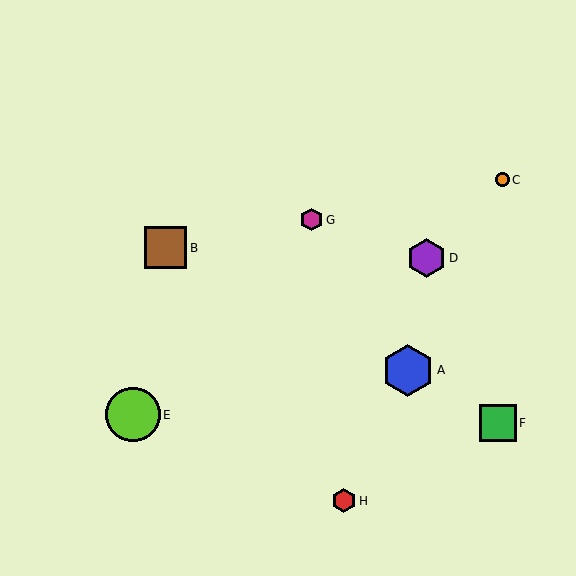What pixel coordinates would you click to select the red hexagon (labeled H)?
Click at (344, 501) to select the red hexagon H.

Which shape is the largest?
The lime circle (labeled E) is the largest.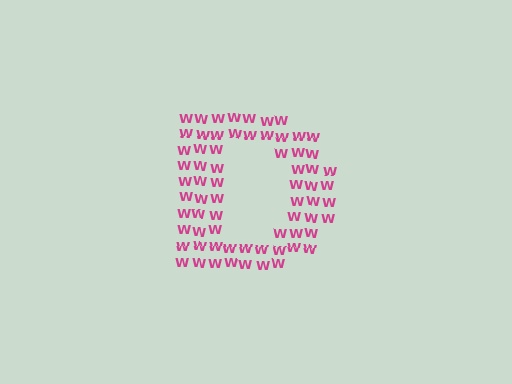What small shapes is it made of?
It is made of small letter W's.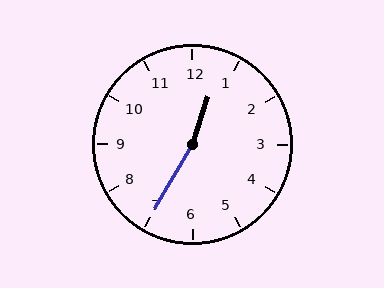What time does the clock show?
12:35.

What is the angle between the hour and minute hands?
Approximately 168 degrees.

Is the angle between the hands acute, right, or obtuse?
It is obtuse.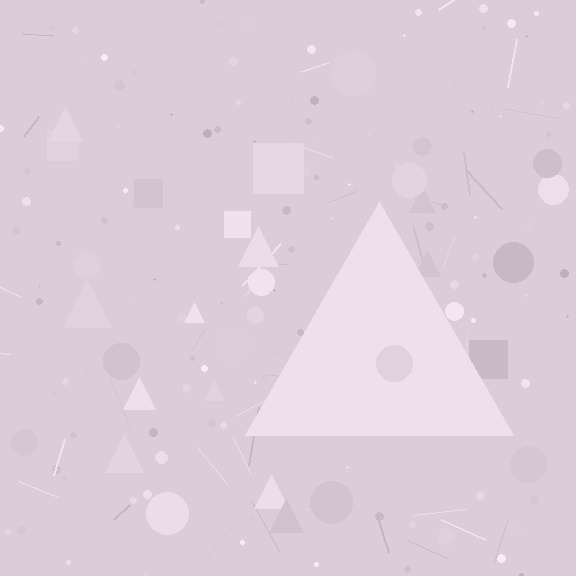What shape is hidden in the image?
A triangle is hidden in the image.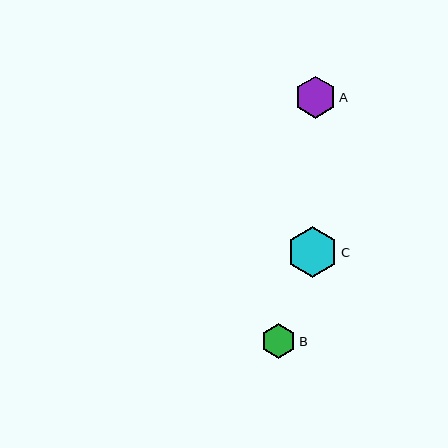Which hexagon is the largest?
Hexagon C is the largest with a size of approximately 51 pixels.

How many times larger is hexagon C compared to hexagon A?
Hexagon C is approximately 1.2 times the size of hexagon A.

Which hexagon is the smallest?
Hexagon B is the smallest with a size of approximately 34 pixels.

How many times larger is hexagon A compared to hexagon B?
Hexagon A is approximately 1.2 times the size of hexagon B.